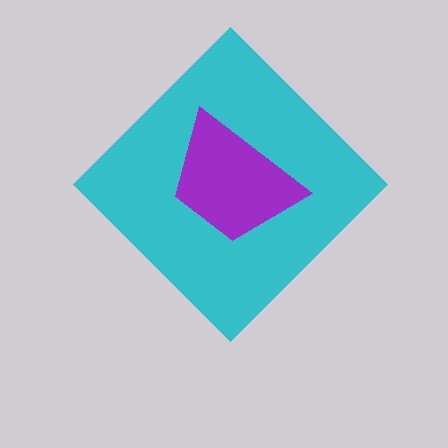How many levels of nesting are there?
2.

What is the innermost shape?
The purple trapezoid.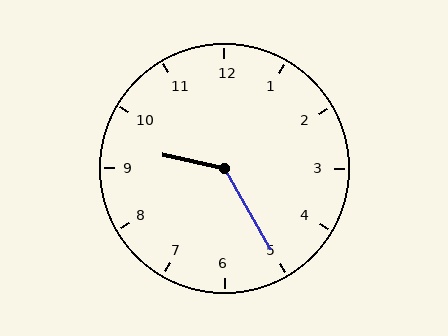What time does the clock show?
9:25.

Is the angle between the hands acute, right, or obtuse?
It is obtuse.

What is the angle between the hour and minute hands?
Approximately 132 degrees.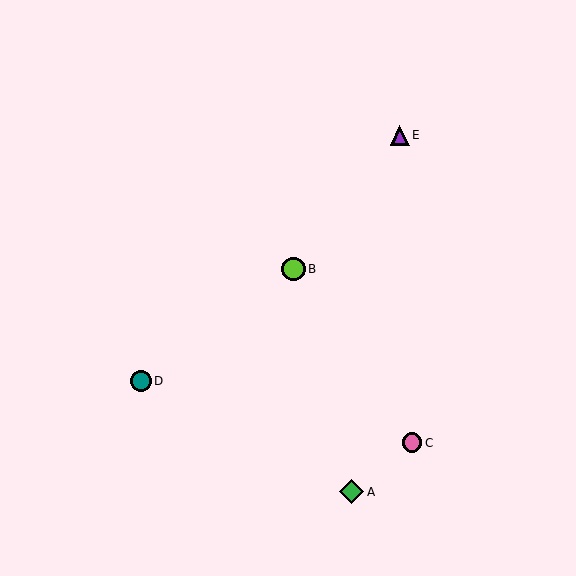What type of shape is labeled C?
Shape C is a pink circle.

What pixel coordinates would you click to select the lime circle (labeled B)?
Click at (293, 269) to select the lime circle B.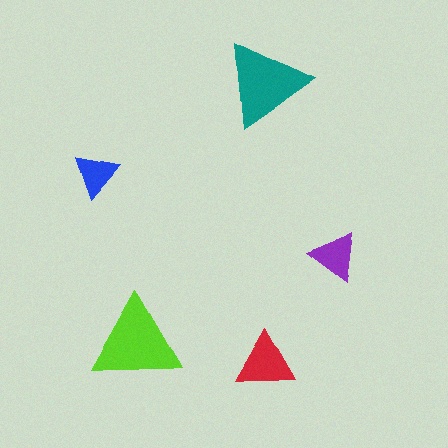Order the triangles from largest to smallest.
the lime one, the teal one, the red one, the purple one, the blue one.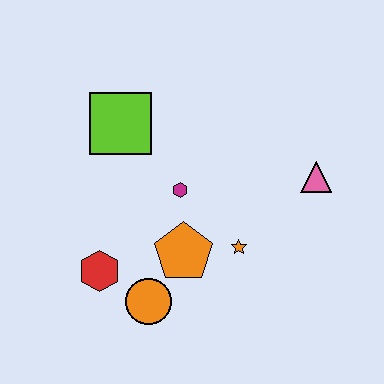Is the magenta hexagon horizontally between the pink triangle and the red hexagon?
Yes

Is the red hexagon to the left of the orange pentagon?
Yes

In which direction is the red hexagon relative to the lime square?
The red hexagon is below the lime square.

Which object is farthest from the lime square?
The pink triangle is farthest from the lime square.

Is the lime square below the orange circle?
No